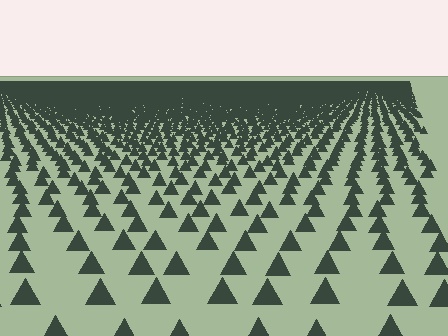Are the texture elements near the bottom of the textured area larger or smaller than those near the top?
Larger. Near the bottom, elements are closer to the viewer and appear at a bigger on-screen size.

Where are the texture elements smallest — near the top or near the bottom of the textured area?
Near the top.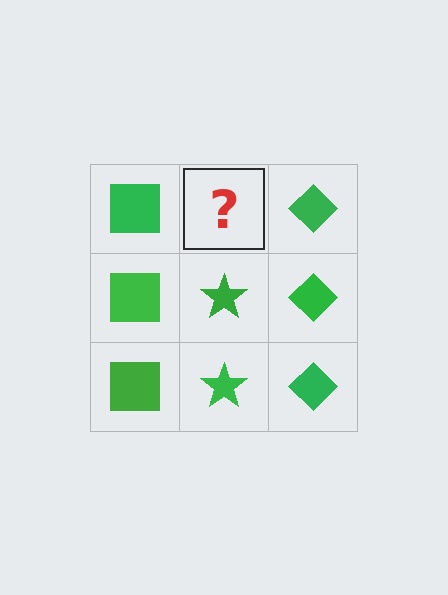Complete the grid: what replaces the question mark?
The question mark should be replaced with a green star.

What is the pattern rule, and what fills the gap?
The rule is that each column has a consistent shape. The gap should be filled with a green star.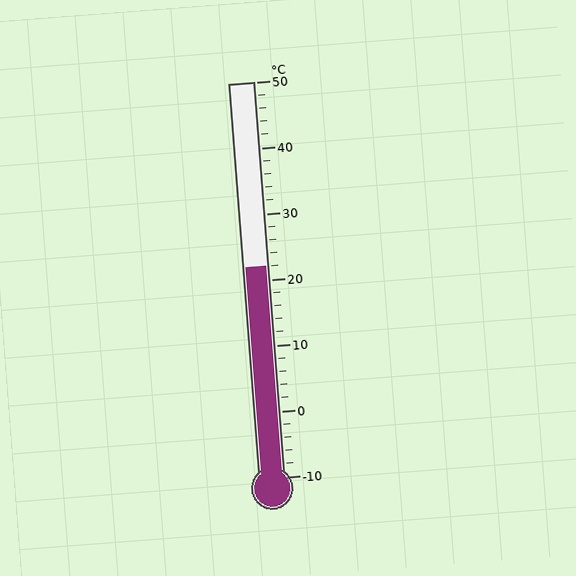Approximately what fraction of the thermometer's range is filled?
The thermometer is filled to approximately 55% of its range.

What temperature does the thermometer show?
The thermometer shows approximately 22°C.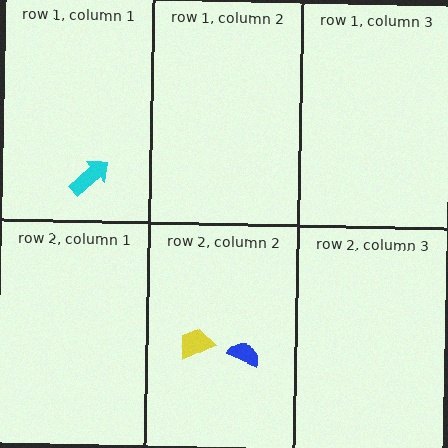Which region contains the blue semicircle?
The row 2, column 2 region.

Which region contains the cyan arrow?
The row 1, column 1 region.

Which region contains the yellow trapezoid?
The row 2, column 2 region.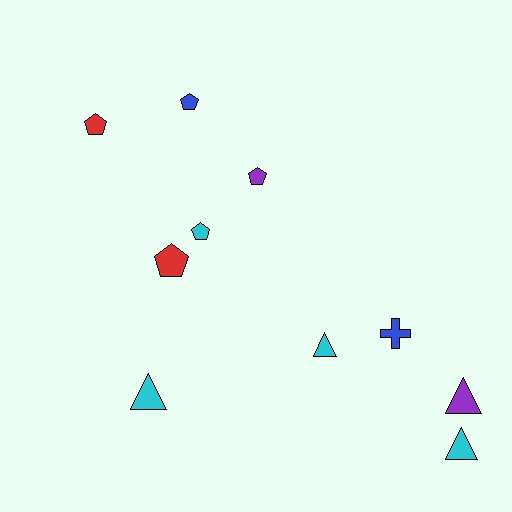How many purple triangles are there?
There is 1 purple triangle.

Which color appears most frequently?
Cyan, with 4 objects.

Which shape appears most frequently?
Pentagon, with 5 objects.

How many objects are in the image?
There are 10 objects.